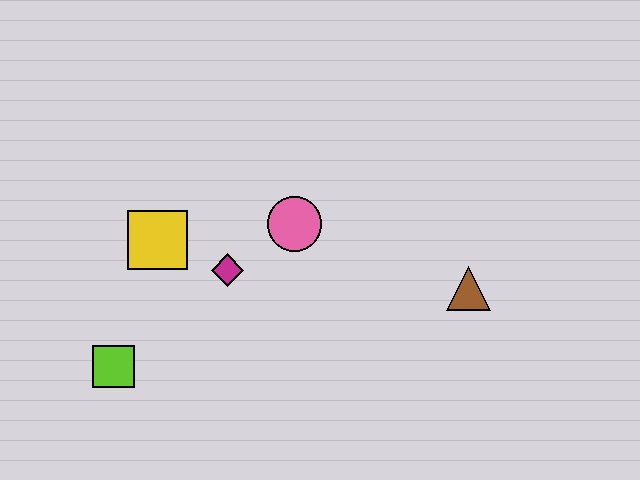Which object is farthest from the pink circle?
The lime square is farthest from the pink circle.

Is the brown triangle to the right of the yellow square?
Yes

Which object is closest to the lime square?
The yellow square is closest to the lime square.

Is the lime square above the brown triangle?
No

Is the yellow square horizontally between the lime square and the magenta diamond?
Yes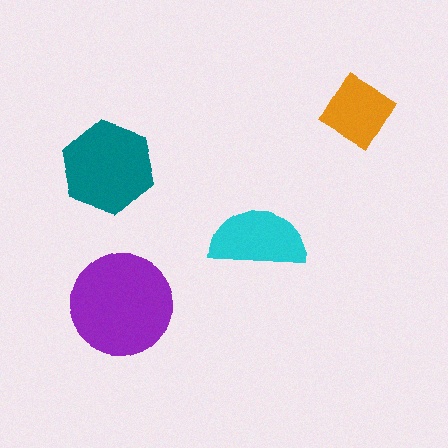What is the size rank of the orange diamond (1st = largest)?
4th.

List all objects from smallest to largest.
The orange diamond, the cyan semicircle, the teal hexagon, the purple circle.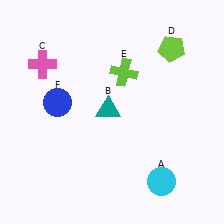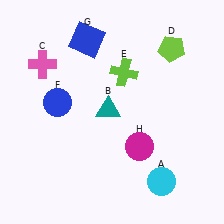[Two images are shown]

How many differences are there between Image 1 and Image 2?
There are 2 differences between the two images.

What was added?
A blue square (G), a magenta circle (H) were added in Image 2.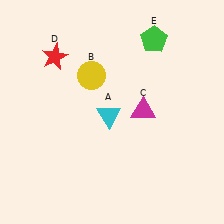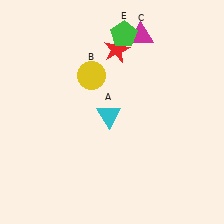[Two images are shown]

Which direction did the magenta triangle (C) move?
The magenta triangle (C) moved up.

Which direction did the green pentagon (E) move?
The green pentagon (E) moved left.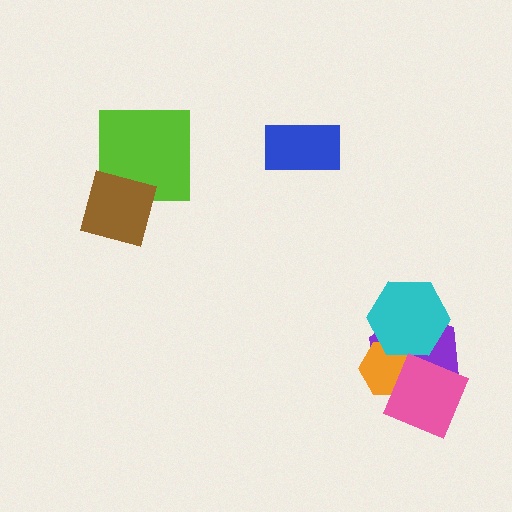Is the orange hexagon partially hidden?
Yes, it is partially covered by another shape.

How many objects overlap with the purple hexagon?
3 objects overlap with the purple hexagon.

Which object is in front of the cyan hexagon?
The pink diamond is in front of the cyan hexagon.